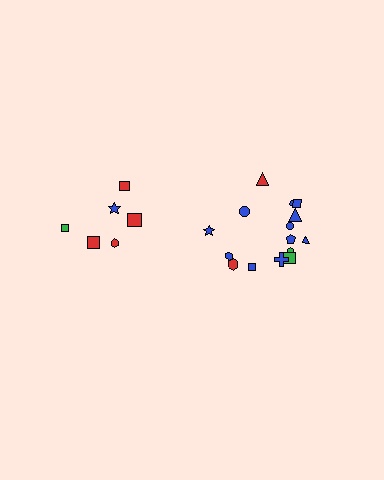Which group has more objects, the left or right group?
The right group.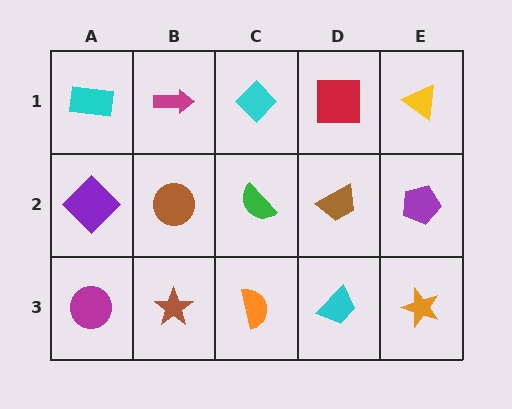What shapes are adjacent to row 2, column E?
A yellow triangle (row 1, column E), an orange star (row 3, column E), a brown trapezoid (row 2, column D).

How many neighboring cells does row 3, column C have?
3.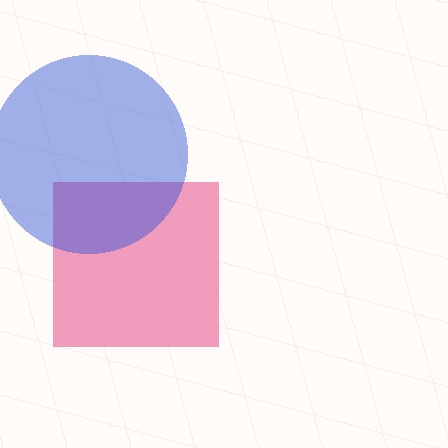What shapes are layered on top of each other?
The layered shapes are: a pink square, a blue circle.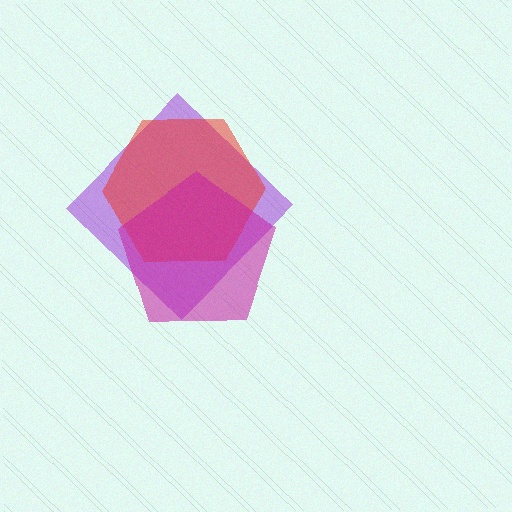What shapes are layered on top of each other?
The layered shapes are: a purple diamond, a red hexagon, a magenta pentagon.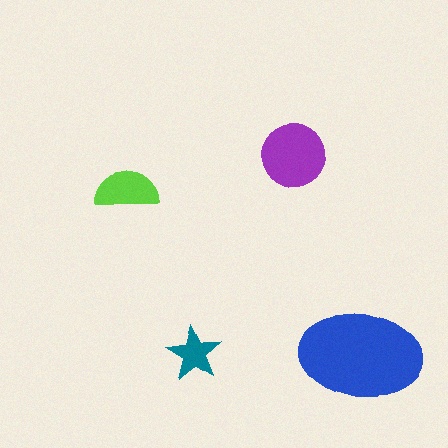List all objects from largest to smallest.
The blue ellipse, the purple circle, the lime semicircle, the teal star.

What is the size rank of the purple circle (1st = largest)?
2nd.